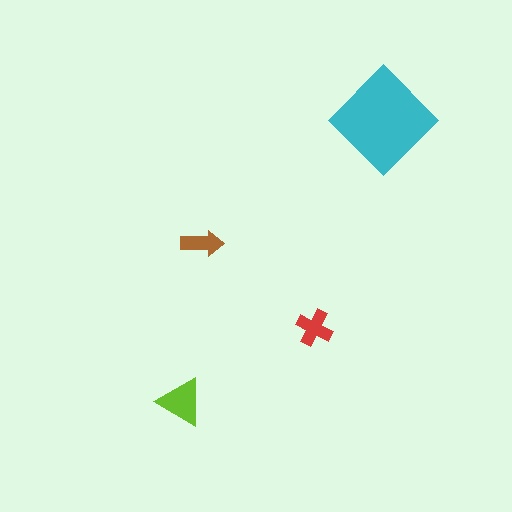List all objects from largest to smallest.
The cyan diamond, the lime triangle, the red cross, the brown arrow.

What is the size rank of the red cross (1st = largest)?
3rd.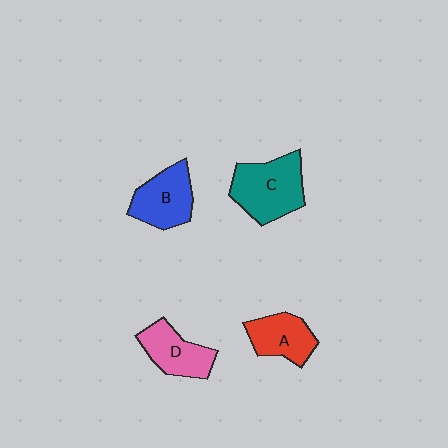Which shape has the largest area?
Shape C (teal).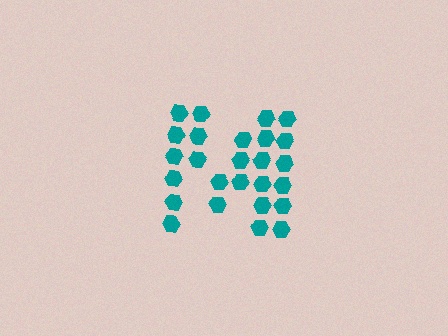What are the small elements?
The small elements are hexagons.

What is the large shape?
The large shape is the letter M.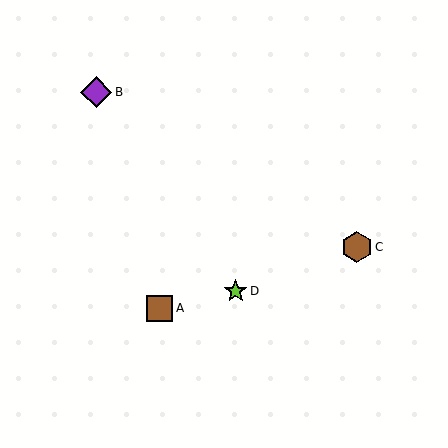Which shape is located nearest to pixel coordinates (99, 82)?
The purple diamond (labeled B) at (96, 92) is nearest to that location.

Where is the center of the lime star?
The center of the lime star is at (236, 291).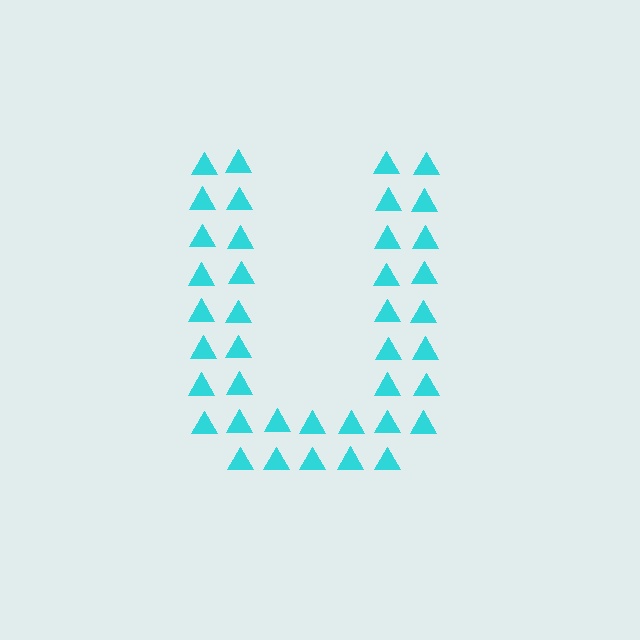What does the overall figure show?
The overall figure shows the letter U.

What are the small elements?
The small elements are triangles.